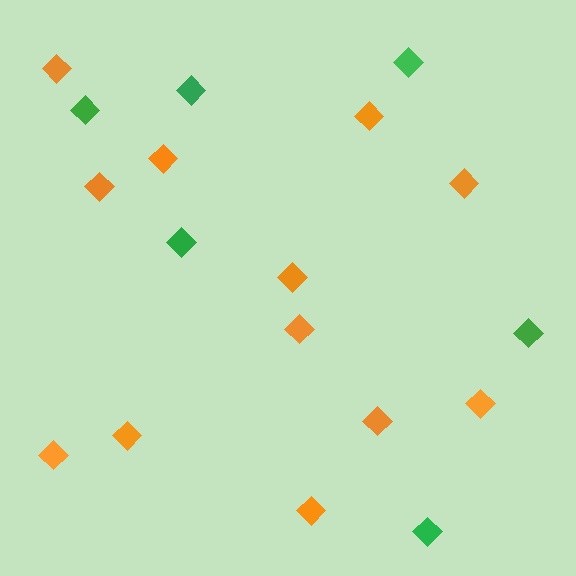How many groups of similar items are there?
There are 2 groups: one group of orange diamonds (12) and one group of green diamonds (6).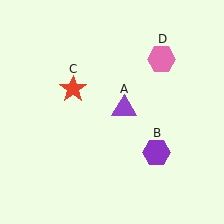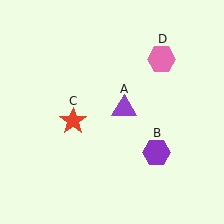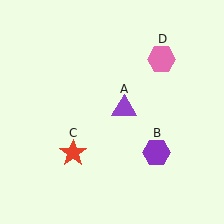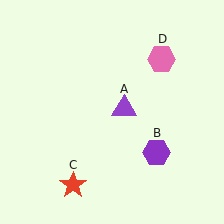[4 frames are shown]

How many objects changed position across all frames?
1 object changed position: red star (object C).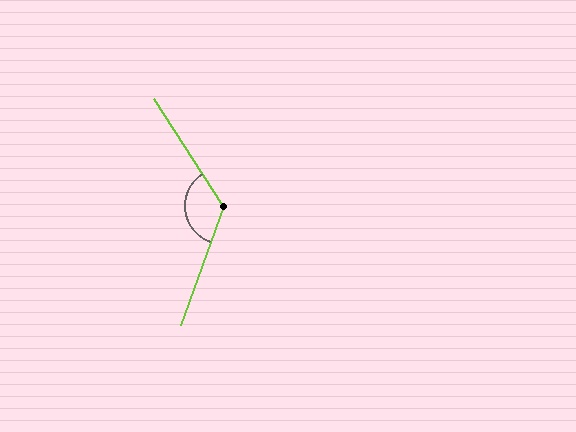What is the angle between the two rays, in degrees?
Approximately 128 degrees.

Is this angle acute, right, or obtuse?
It is obtuse.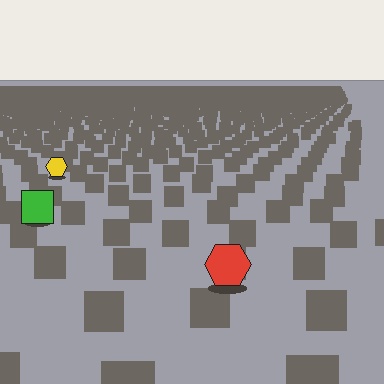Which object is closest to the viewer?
The red hexagon is closest. The texture marks near it are larger and more spread out.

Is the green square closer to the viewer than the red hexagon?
No. The red hexagon is closer — you can tell from the texture gradient: the ground texture is coarser near it.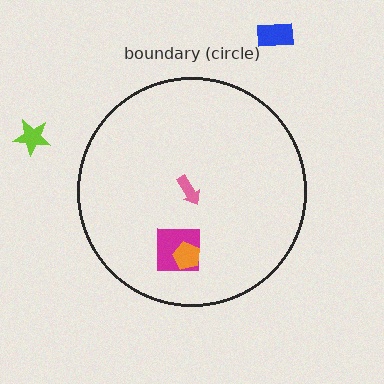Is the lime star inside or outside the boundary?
Outside.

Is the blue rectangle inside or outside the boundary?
Outside.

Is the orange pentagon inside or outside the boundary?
Inside.